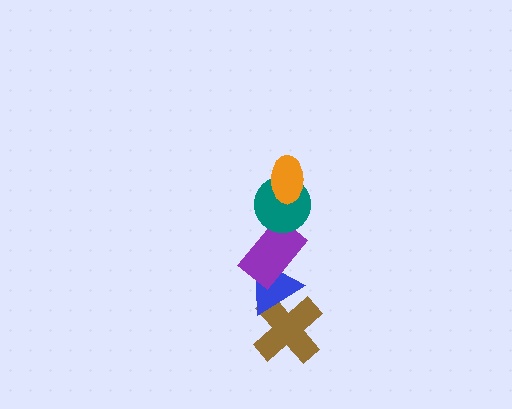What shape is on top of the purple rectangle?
The teal circle is on top of the purple rectangle.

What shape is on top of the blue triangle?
The purple rectangle is on top of the blue triangle.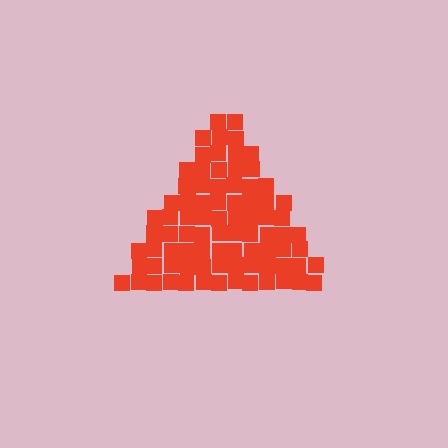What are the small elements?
The small elements are squares.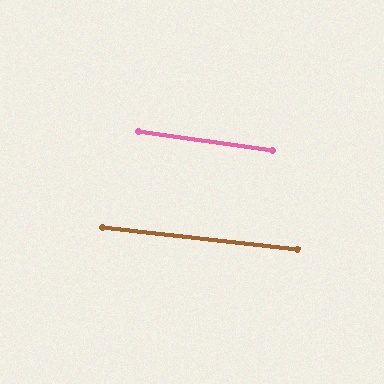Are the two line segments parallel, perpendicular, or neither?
Parallel — their directions differ by only 1.5°.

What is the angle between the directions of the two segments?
Approximately 1 degree.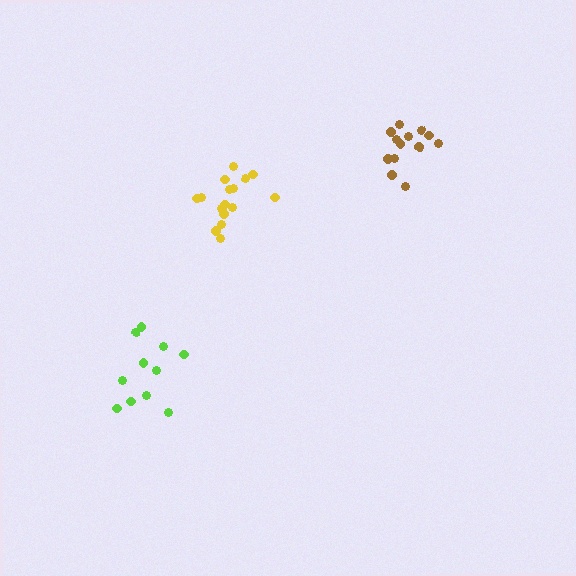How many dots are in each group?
Group 1: 17 dots, Group 2: 11 dots, Group 3: 13 dots (41 total).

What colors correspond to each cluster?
The clusters are colored: yellow, lime, brown.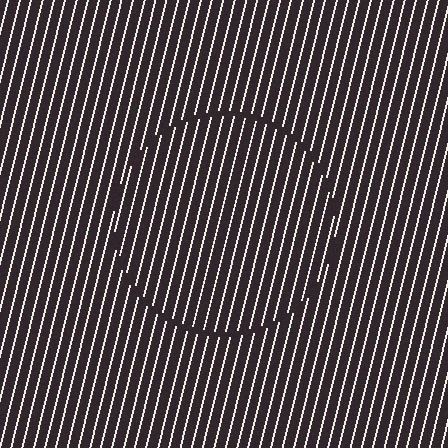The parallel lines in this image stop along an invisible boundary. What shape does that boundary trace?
An illusory circle. The interior of the shape contains the same grating, shifted by half a period — the contour is defined by the phase discontinuity where line-ends from the inner and outer gratings abut.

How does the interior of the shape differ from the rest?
The interior of the shape contains the same grating, shifted by half a period — the contour is defined by the phase discontinuity where line-ends from the inner and outer gratings abut.